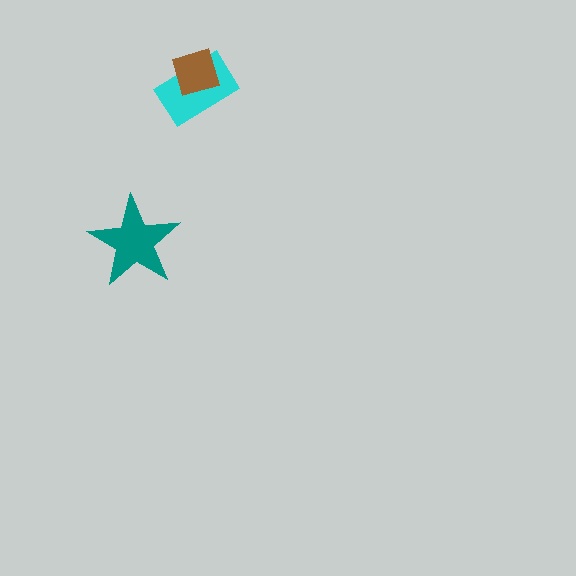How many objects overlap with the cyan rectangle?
1 object overlaps with the cyan rectangle.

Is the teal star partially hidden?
No, no other shape covers it.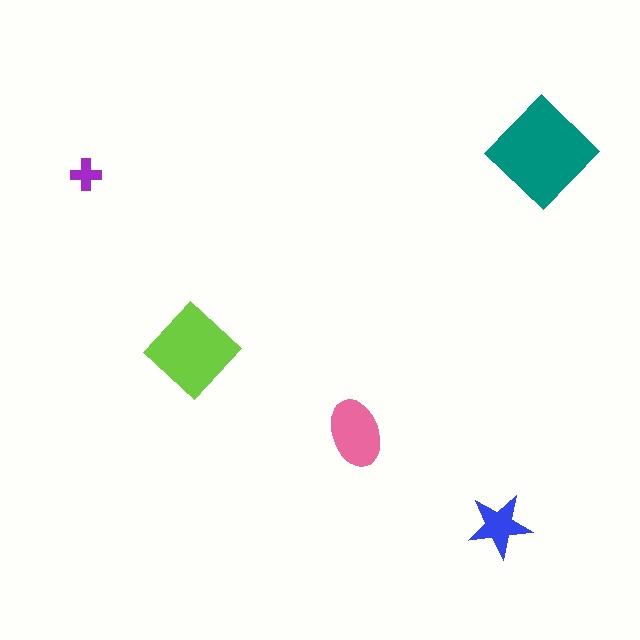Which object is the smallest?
The purple cross.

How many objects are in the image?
There are 5 objects in the image.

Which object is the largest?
The teal diamond.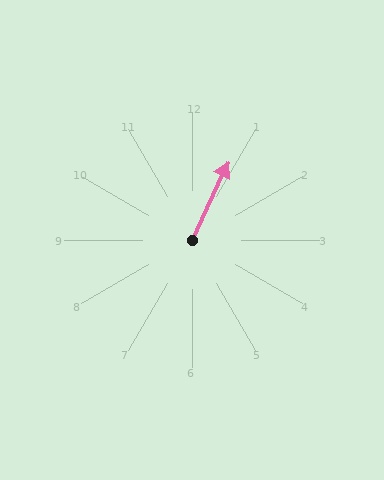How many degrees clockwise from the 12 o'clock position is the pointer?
Approximately 25 degrees.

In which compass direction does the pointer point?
Northeast.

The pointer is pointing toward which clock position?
Roughly 1 o'clock.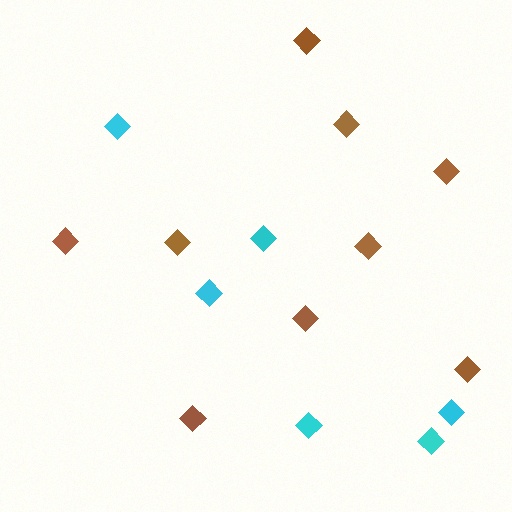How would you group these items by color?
There are 2 groups: one group of cyan diamonds (6) and one group of brown diamonds (9).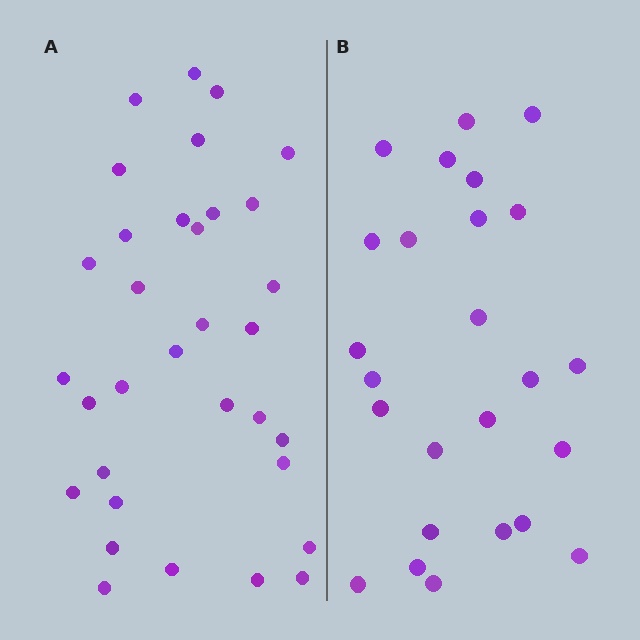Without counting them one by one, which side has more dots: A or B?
Region A (the left region) has more dots.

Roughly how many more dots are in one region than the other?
Region A has roughly 8 or so more dots than region B.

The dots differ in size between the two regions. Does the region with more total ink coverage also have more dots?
No. Region B has more total ink coverage because its dots are larger, but region A actually contains more individual dots. Total area can be misleading — the number of items is what matters here.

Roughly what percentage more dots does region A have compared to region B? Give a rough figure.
About 30% more.